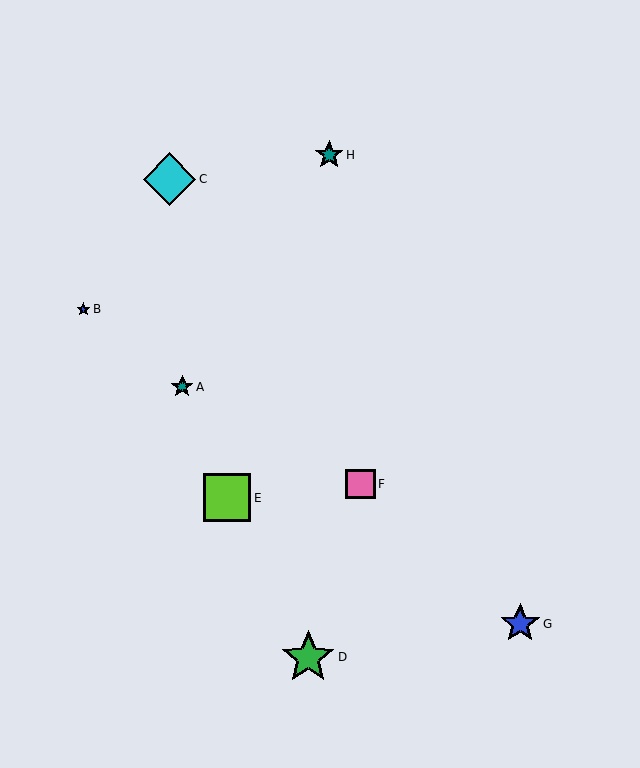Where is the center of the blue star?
The center of the blue star is at (83, 309).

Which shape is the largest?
The green star (labeled D) is the largest.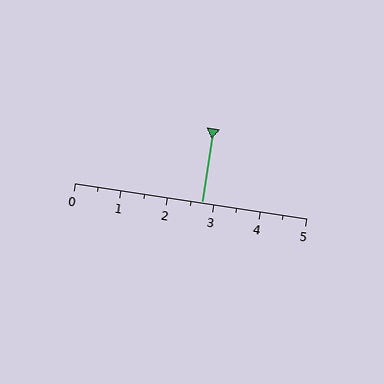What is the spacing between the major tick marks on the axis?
The major ticks are spaced 1 apart.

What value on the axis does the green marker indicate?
The marker indicates approximately 2.8.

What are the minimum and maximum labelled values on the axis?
The axis runs from 0 to 5.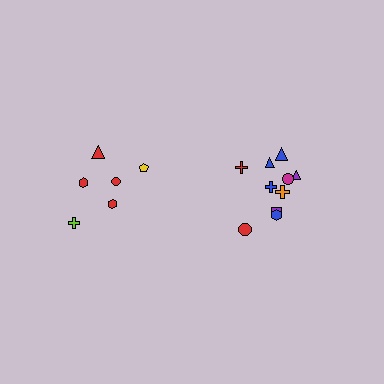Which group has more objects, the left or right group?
The right group.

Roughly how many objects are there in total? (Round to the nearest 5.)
Roughly 15 objects in total.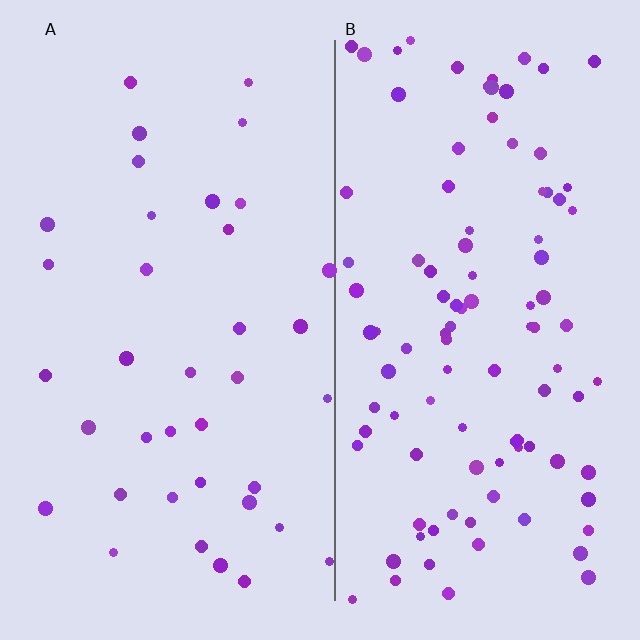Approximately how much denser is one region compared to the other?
Approximately 2.7× — region B over region A.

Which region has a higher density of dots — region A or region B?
B (the right).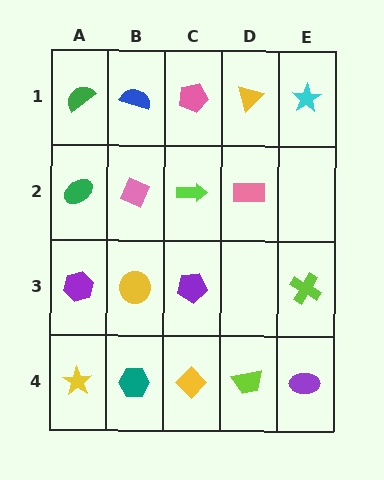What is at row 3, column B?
A yellow circle.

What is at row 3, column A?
A purple hexagon.